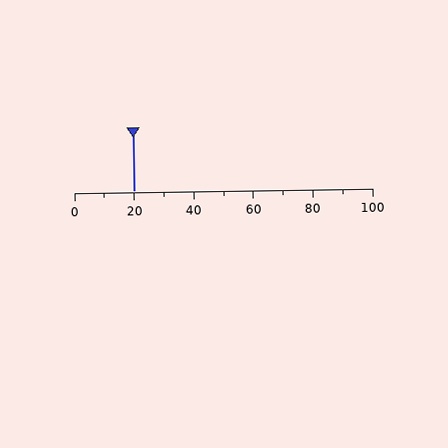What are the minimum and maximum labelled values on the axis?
The axis runs from 0 to 100.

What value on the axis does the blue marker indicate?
The marker indicates approximately 20.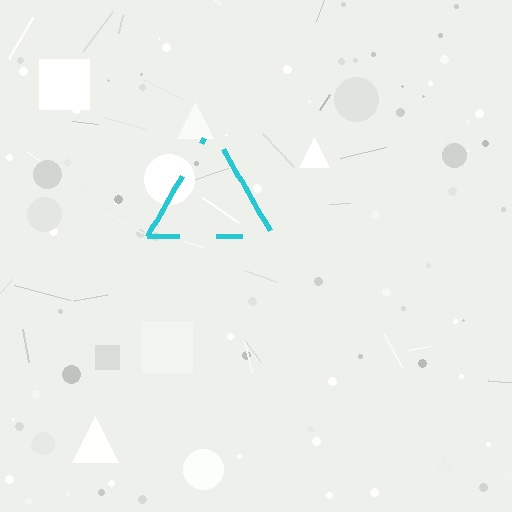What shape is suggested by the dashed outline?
The dashed outline suggests a triangle.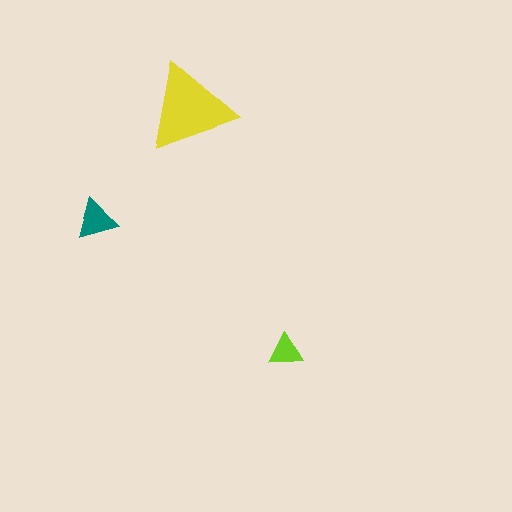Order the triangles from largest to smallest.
the yellow one, the teal one, the lime one.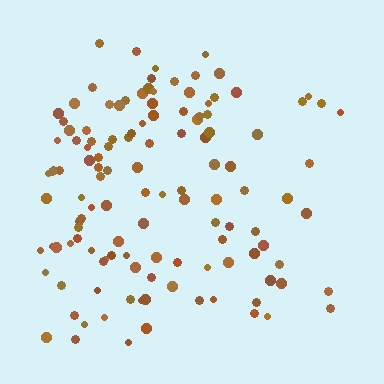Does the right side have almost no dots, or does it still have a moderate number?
Still a moderate number, just noticeably fewer than the left.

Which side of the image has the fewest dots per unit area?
The right.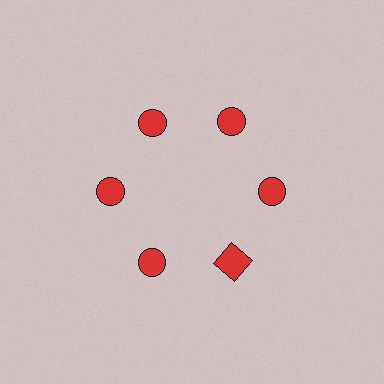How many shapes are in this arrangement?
There are 6 shapes arranged in a ring pattern.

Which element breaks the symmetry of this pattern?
The red square at roughly the 5 o'clock position breaks the symmetry. All other shapes are red circles.